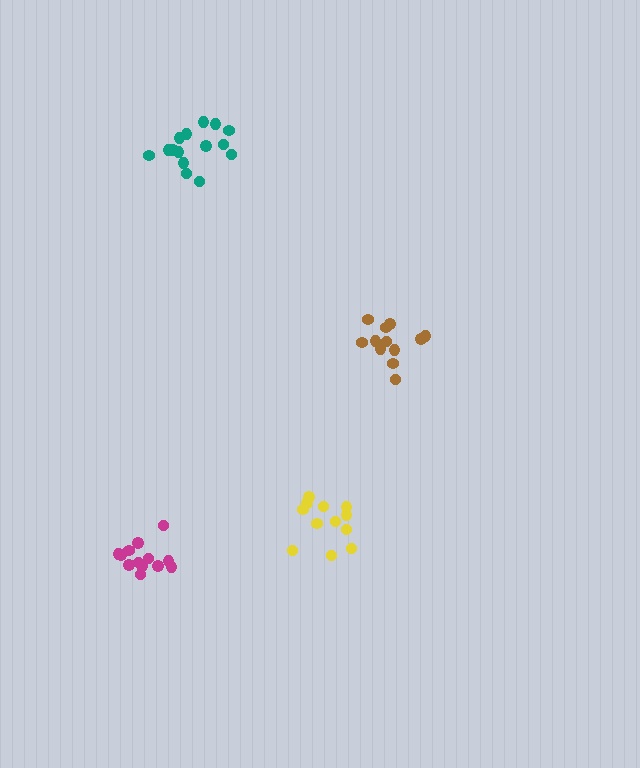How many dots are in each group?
Group 1: 12 dots, Group 2: 15 dots, Group 3: 12 dots, Group 4: 13 dots (52 total).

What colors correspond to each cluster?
The clusters are colored: yellow, teal, brown, magenta.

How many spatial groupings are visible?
There are 4 spatial groupings.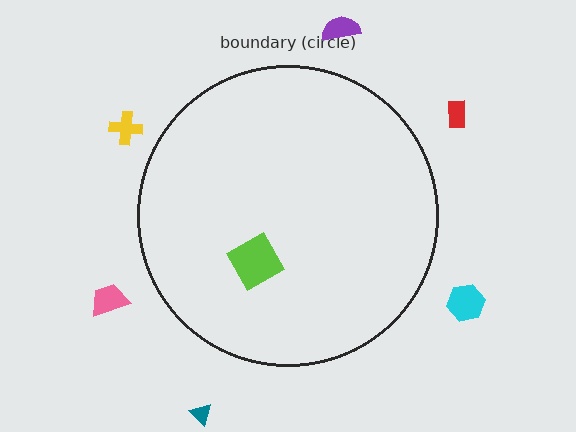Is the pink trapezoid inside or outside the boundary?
Outside.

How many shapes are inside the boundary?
1 inside, 6 outside.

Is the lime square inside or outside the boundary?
Inside.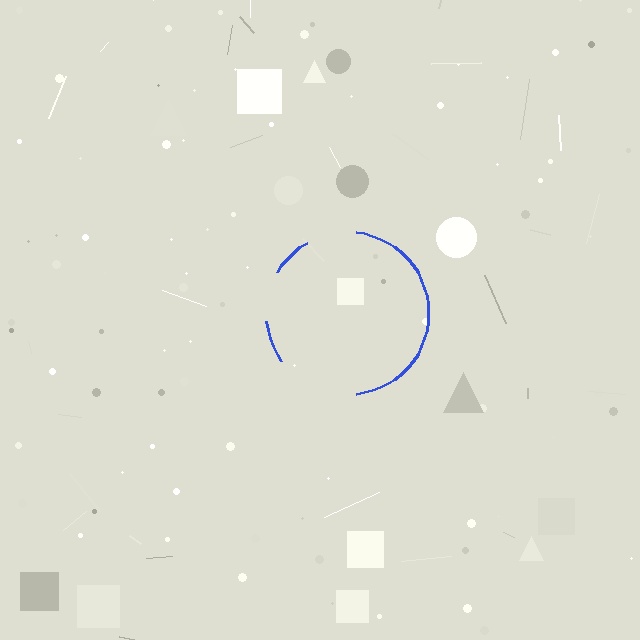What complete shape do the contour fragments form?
The contour fragments form a circle.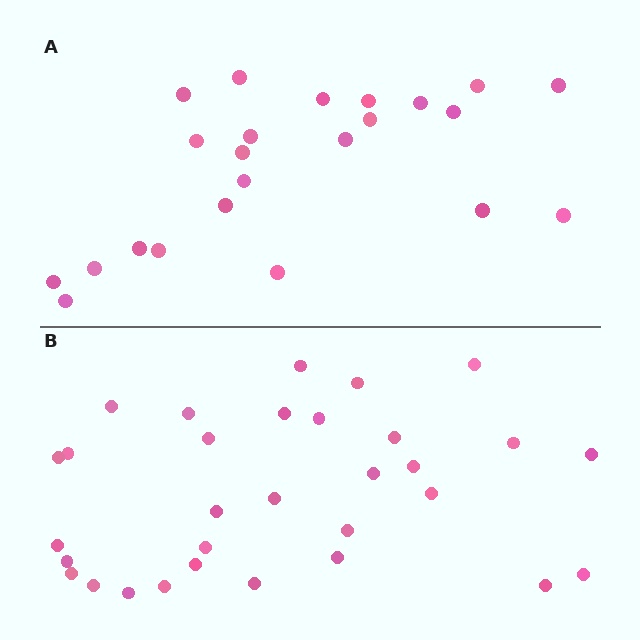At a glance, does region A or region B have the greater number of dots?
Region B (the bottom region) has more dots.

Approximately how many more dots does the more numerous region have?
Region B has roughly 8 or so more dots than region A.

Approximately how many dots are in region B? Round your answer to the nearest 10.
About 30 dots. (The exact count is 31, which rounds to 30.)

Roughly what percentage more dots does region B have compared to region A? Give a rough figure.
About 35% more.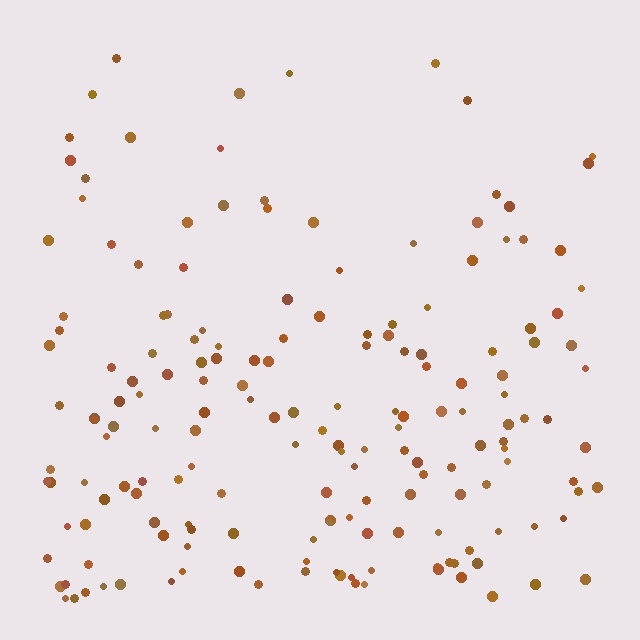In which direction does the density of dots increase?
From top to bottom, with the bottom side densest.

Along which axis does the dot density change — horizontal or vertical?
Vertical.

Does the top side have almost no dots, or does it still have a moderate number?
Still a moderate number, just noticeably fewer than the bottom.